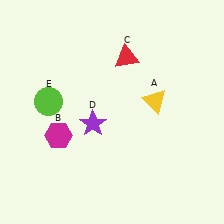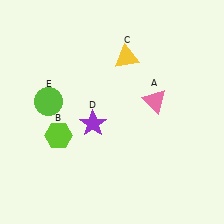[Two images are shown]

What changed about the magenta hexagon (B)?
In Image 1, B is magenta. In Image 2, it changed to lime.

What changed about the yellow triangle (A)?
In Image 1, A is yellow. In Image 2, it changed to pink.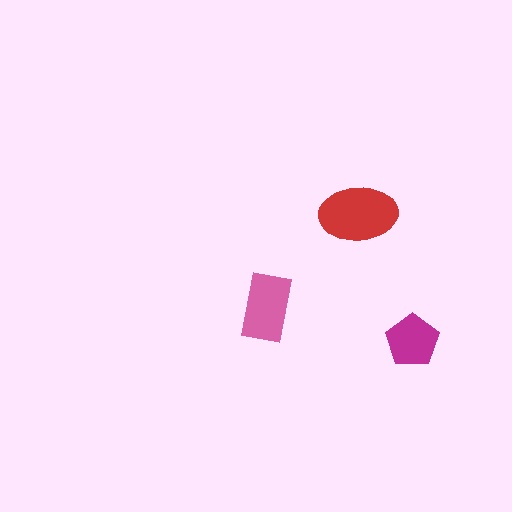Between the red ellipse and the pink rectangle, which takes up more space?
The red ellipse.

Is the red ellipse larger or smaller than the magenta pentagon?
Larger.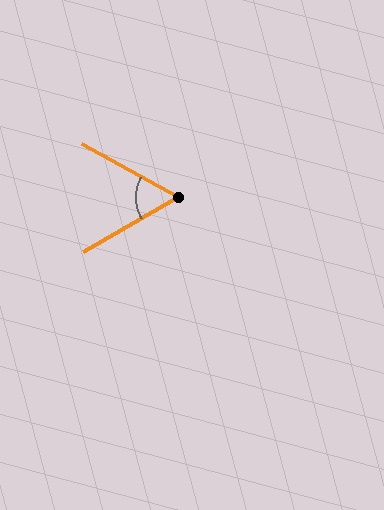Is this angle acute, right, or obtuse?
It is acute.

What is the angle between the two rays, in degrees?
Approximately 59 degrees.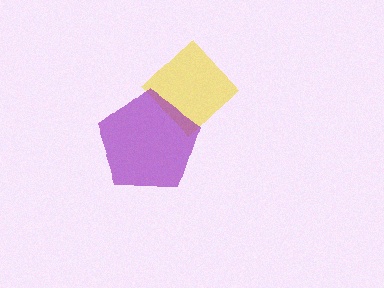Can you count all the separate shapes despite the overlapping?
Yes, there are 2 separate shapes.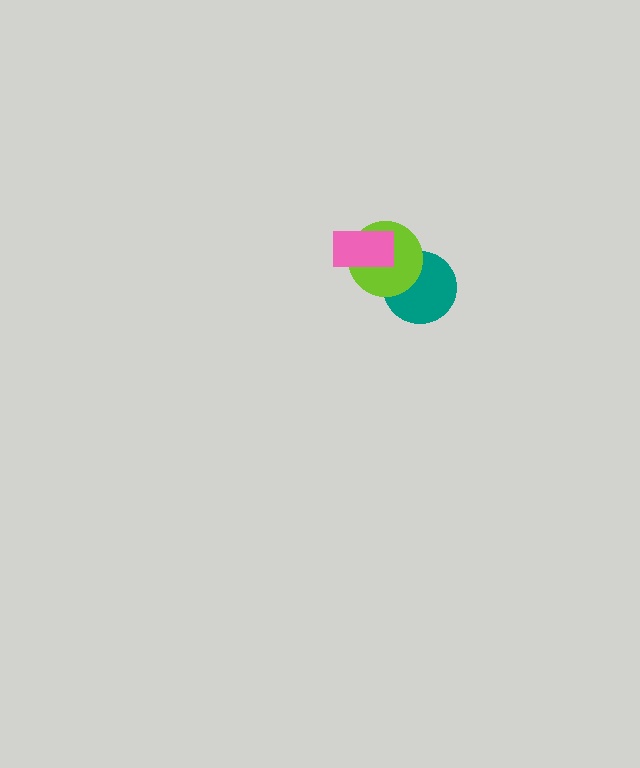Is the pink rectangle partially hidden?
No, no other shape covers it.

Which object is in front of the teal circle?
The lime circle is in front of the teal circle.